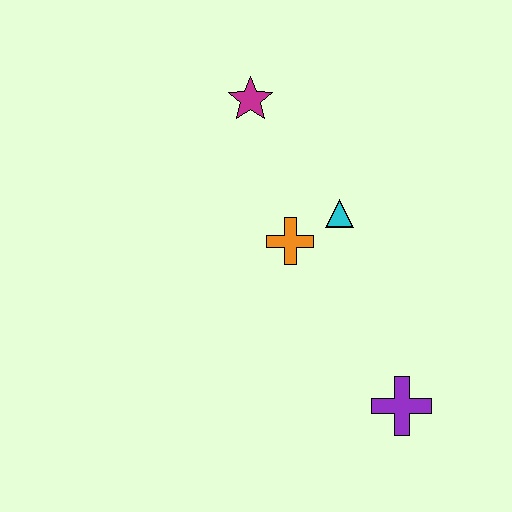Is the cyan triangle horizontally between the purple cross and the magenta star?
Yes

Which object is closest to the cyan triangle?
The orange cross is closest to the cyan triangle.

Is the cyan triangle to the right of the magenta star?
Yes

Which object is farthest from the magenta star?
The purple cross is farthest from the magenta star.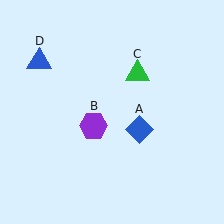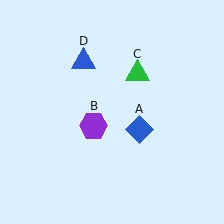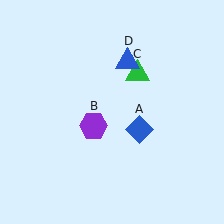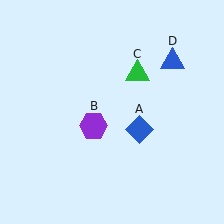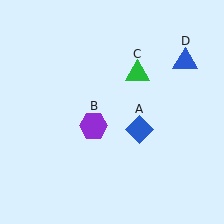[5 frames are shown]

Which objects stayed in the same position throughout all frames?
Blue diamond (object A) and purple hexagon (object B) and green triangle (object C) remained stationary.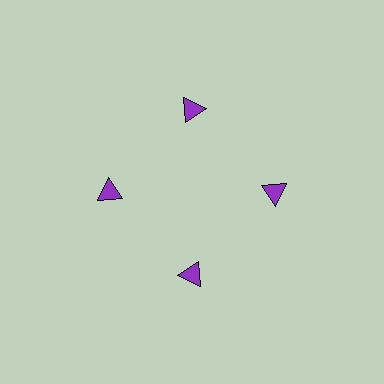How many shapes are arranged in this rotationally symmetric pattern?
There are 4 shapes, arranged in 4 groups of 1.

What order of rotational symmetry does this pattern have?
This pattern has 4-fold rotational symmetry.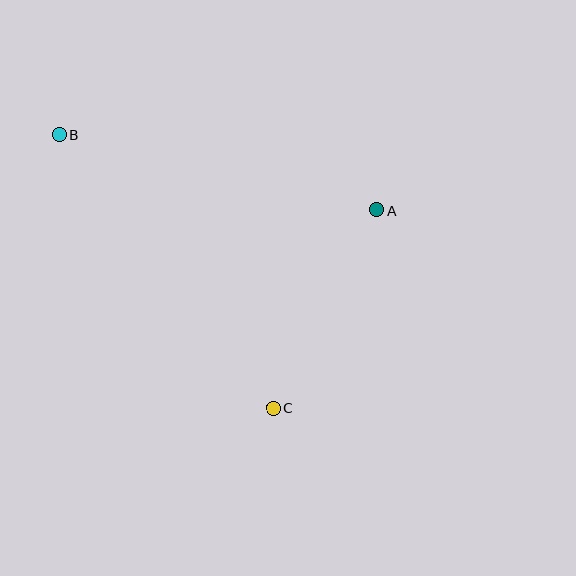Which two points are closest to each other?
Points A and C are closest to each other.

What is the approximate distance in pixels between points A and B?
The distance between A and B is approximately 327 pixels.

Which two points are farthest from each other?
Points B and C are farthest from each other.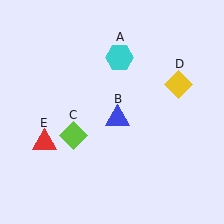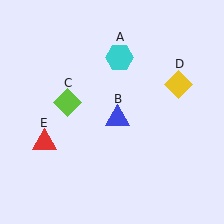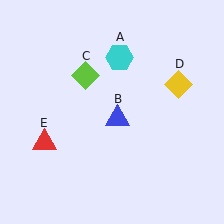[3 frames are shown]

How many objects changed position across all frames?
1 object changed position: lime diamond (object C).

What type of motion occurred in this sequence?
The lime diamond (object C) rotated clockwise around the center of the scene.